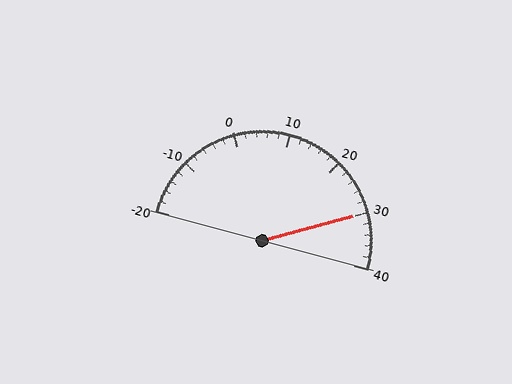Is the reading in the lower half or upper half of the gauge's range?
The reading is in the upper half of the range (-20 to 40).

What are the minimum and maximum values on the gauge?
The gauge ranges from -20 to 40.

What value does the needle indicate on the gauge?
The needle indicates approximately 30.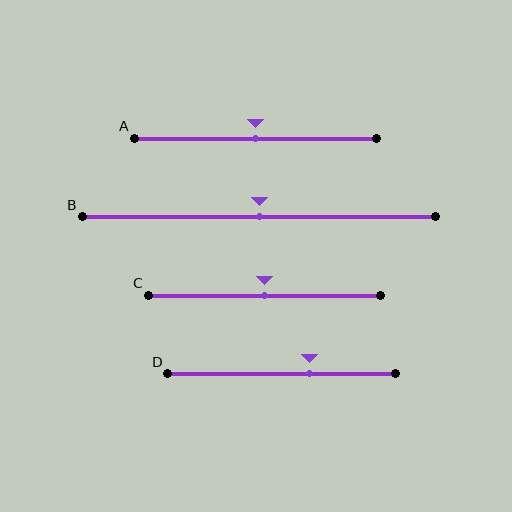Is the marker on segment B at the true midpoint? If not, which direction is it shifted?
Yes, the marker on segment B is at the true midpoint.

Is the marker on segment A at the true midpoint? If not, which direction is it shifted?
Yes, the marker on segment A is at the true midpoint.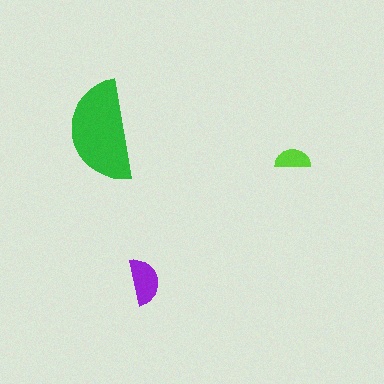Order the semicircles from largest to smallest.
the green one, the purple one, the lime one.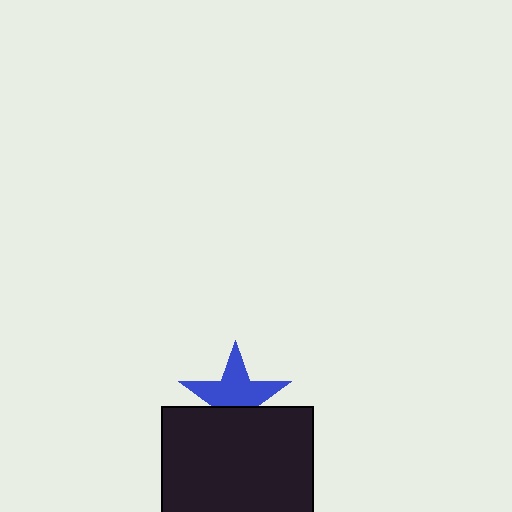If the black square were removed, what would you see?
You would see the complete blue star.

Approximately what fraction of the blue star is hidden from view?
Roughly 39% of the blue star is hidden behind the black square.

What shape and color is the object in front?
The object in front is a black square.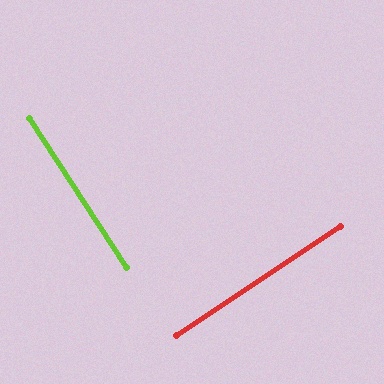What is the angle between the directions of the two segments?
Approximately 89 degrees.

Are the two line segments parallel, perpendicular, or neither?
Perpendicular — they meet at approximately 89°.